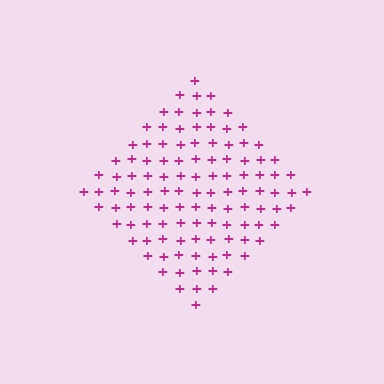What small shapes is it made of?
It is made of small plus signs.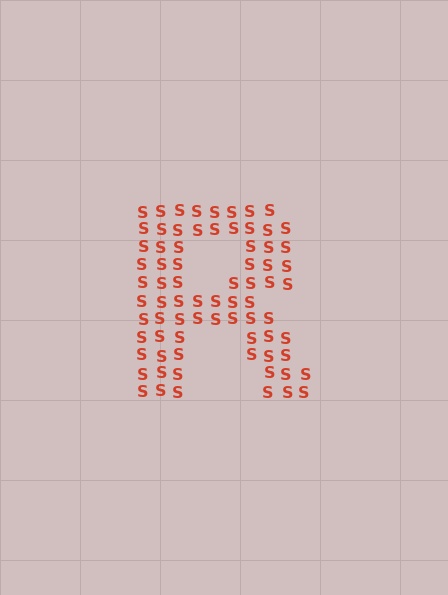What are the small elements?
The small elements are letter S's.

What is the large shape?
The large shape is the letter R.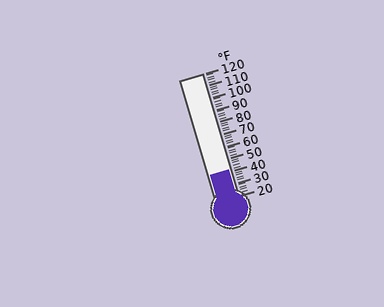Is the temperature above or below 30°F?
The temperature is above 30°F.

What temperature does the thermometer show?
The thermometer shows approximately 42°F.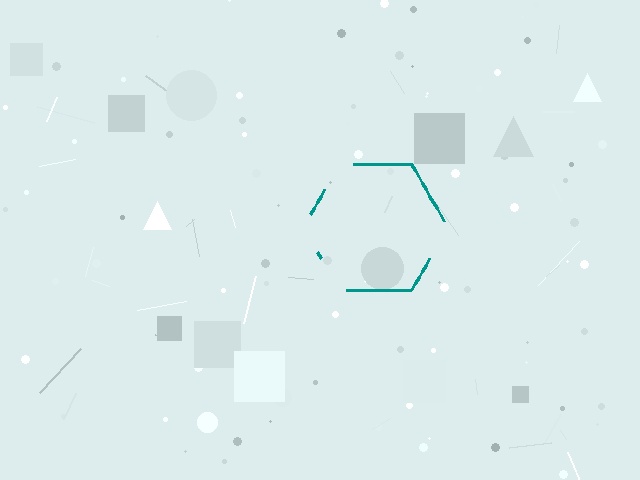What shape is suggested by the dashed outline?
The dashed outline suggests a hexagon.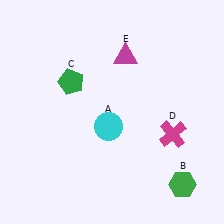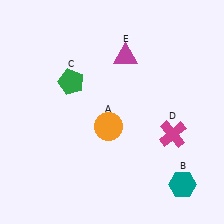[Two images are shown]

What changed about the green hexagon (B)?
In Image 1, B is green. In Image 2, it changed to teal.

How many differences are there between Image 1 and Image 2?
There are 2 differences between the two images.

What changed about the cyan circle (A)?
In Image 1, A is cyan. In Image 2, it changed to orange.